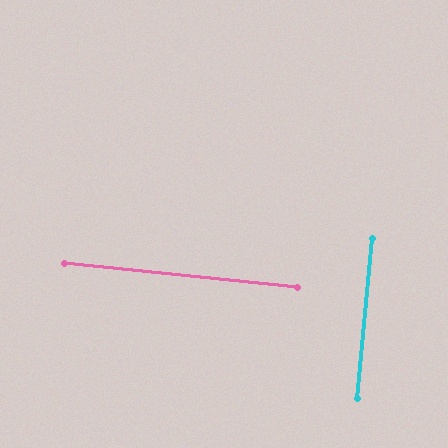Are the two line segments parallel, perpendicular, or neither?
Perpendicular — they meet at approximately 90°.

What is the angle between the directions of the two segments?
Approximately 90 degrees.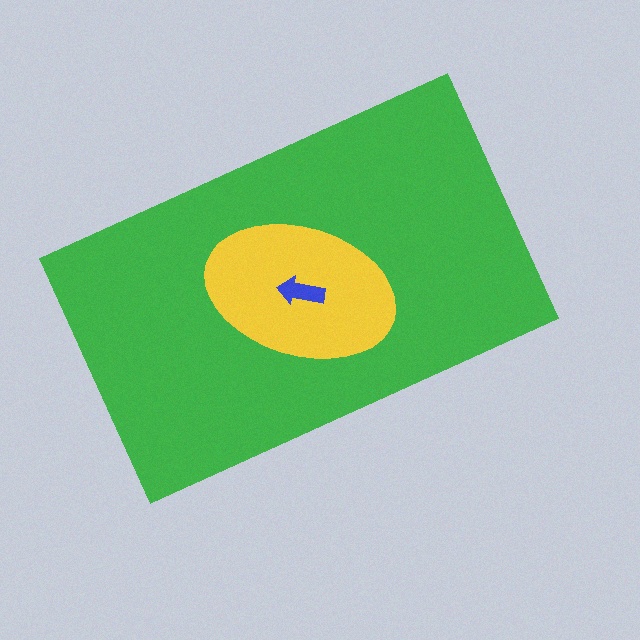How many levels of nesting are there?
3.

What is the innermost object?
The blue arrow.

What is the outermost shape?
The green rectangle.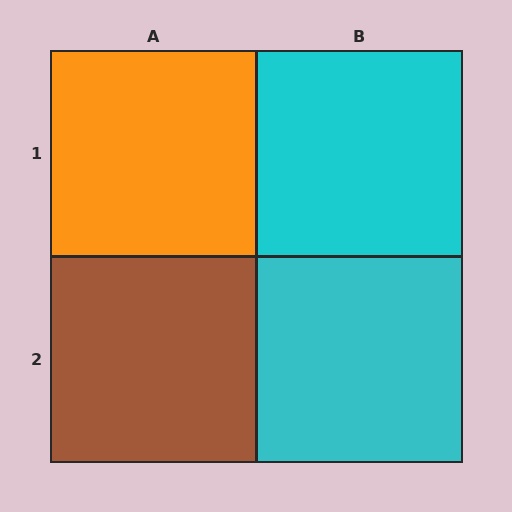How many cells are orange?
1 cell is orange.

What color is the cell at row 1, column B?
Cyan.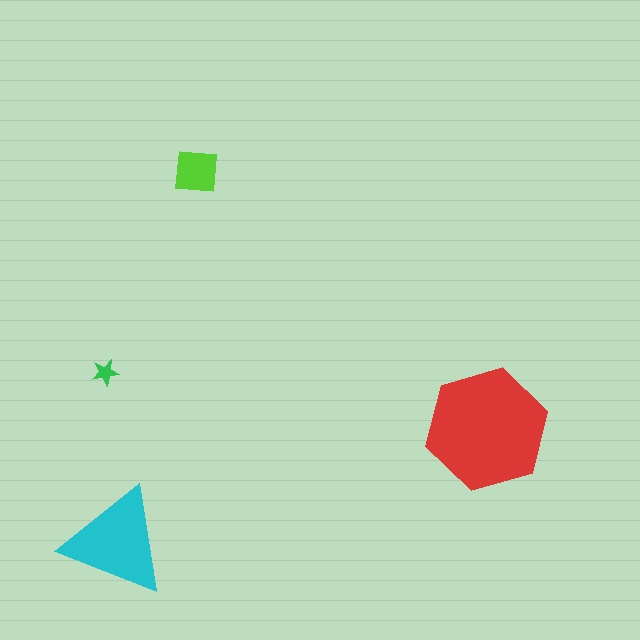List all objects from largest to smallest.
The red hexagon, the cyan triangle, the lime square, the green star.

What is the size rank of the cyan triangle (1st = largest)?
2nd.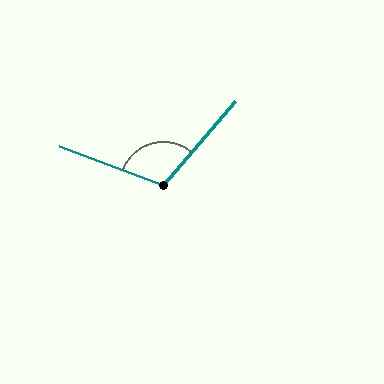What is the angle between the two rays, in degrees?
Approximately 110 degrees.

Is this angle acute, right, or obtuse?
It is obtuse.